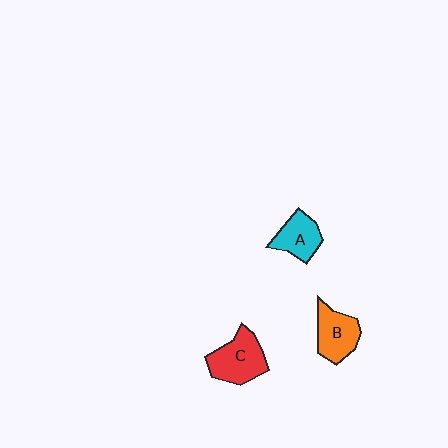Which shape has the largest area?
Shape C (red).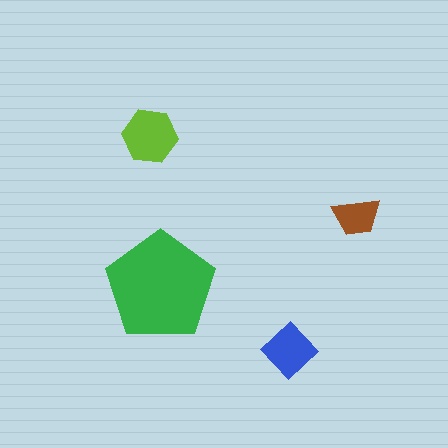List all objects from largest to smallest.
The green pentagon, the lime hexagon, the blue diamond, the brown trapezoid.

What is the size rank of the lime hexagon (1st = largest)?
2nd.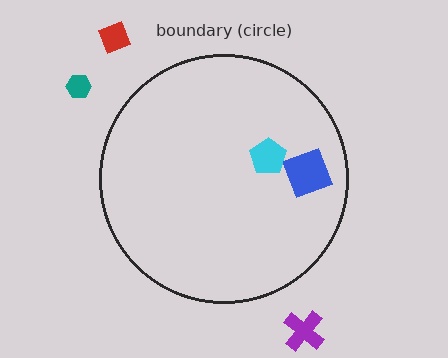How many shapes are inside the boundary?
2 inside, 3 outside.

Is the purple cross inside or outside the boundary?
Outside.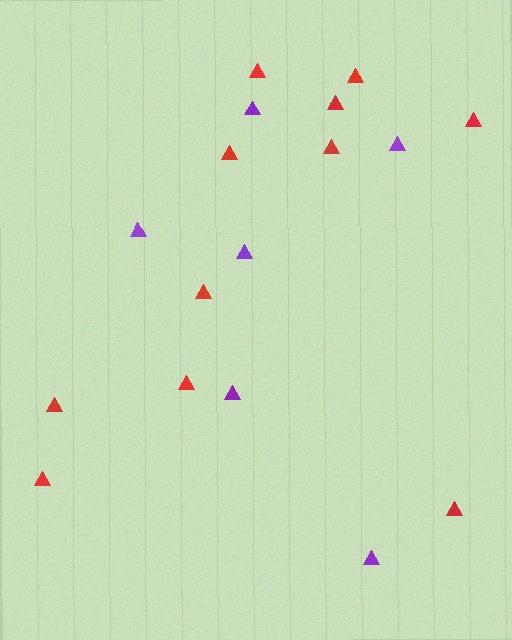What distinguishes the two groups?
There are 2 groups: one group of red triangles (11) and one group of purple triangles (6).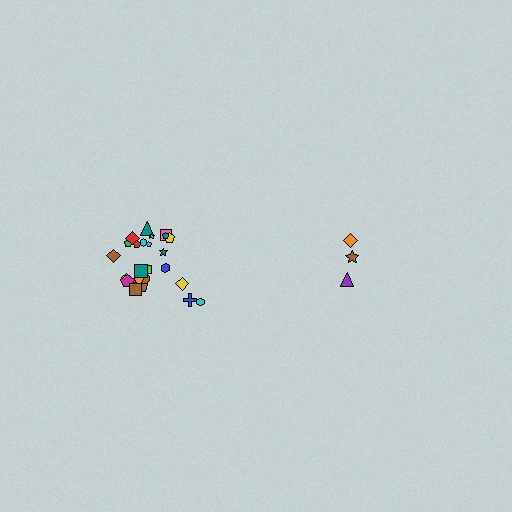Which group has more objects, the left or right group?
The left group.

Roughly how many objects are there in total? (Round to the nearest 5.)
Roughly 30 objects in total.